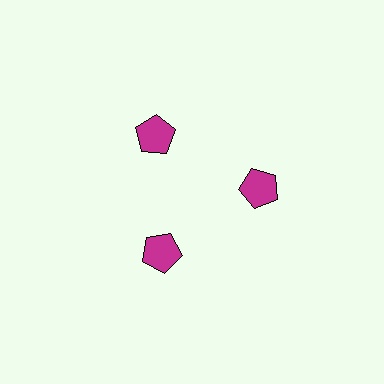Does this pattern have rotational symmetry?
Yes, this pattern has 3-fold rotational symmetry. It looks the same after rotating 120 degrees around the center.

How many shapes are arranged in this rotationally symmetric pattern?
There are 3 shapes, arranged in 3 groups of 1.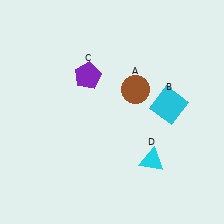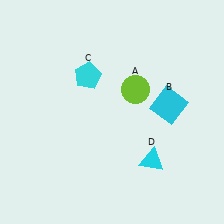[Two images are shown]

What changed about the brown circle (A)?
In Image 1, A is brown. In Image 2, it changed to lime.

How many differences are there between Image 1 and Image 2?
There are 2 differences between the two images.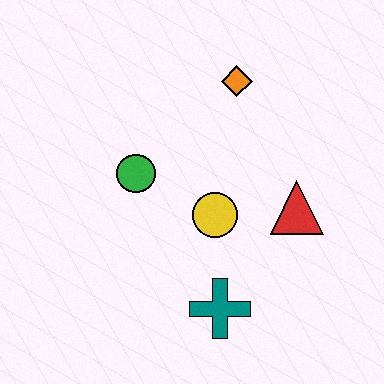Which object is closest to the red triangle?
The yellow circle is closest to the red triangle.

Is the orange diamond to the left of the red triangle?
Yes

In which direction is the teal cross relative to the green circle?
The teal cross is below the green circle.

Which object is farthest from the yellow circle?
The orange diamond is farthest from the yellow circle.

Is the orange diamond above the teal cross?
Yes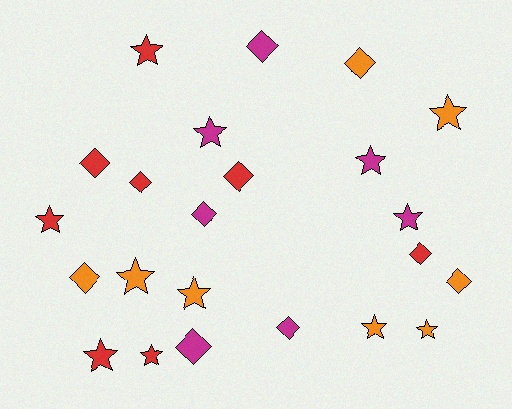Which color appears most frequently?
Red, with 8 objects.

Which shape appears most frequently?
Star, with 12 objects.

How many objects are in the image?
There are 23 objects.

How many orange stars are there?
There are 5 orange stars.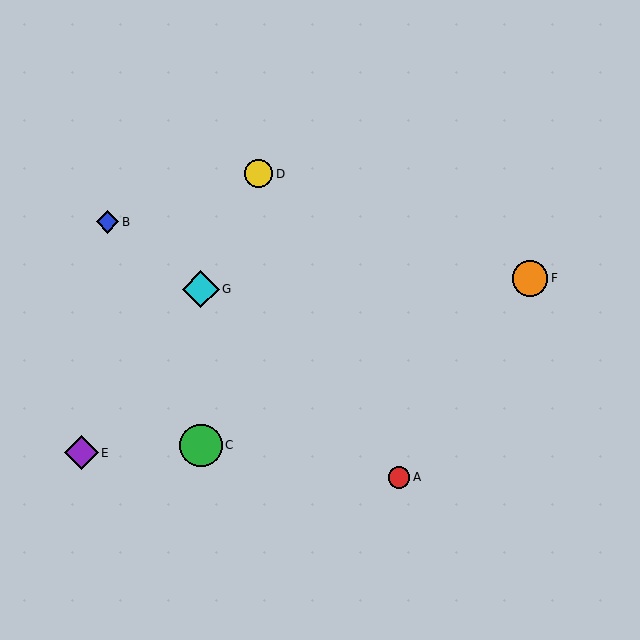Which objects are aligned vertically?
Objects C, G are aligned vertically.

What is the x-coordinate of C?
Object C is at x≈201.